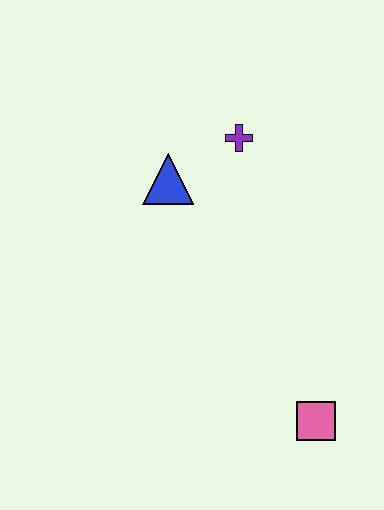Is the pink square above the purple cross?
No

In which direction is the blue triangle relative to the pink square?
The blue triangle is above the pink square.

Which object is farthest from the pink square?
The purple cross is farthest from the pink square.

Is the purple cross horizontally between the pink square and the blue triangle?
Yes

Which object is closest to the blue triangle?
The purple cross is closest to the blue triangle.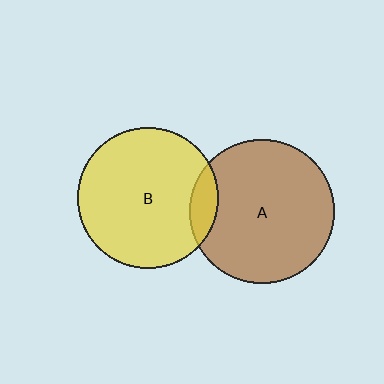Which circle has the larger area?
Circle A (brown).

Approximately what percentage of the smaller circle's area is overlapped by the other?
Approximately 10%.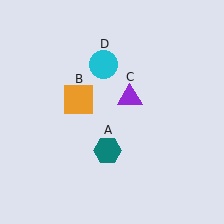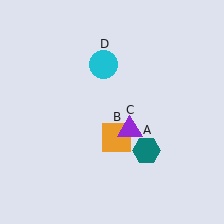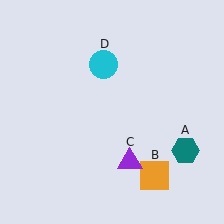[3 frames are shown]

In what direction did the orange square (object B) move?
The orange square (object B) moved down and to the right.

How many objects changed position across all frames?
3 objects changed position: teal hexagon (object A), orange square (object B), purple triangle (object C).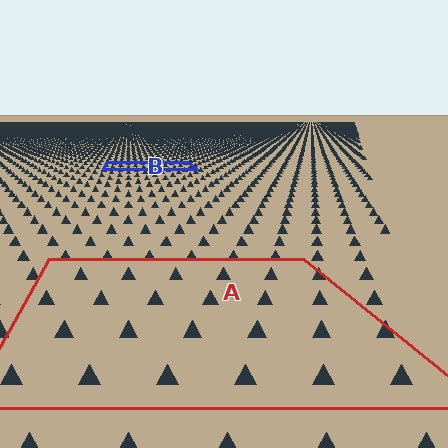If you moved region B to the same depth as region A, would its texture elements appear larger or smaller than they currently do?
They would appear larger. At a closer depth, the same texture elements are projected at a bigger on-screen size.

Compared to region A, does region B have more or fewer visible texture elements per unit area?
Region B has more texture elements per unit area — they are packed more densely because it is farther away.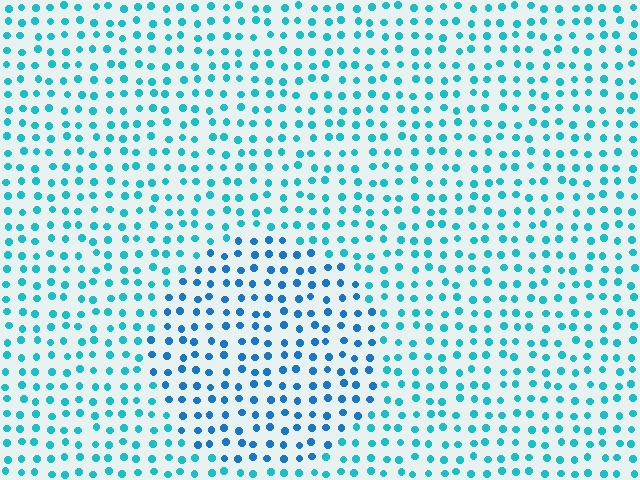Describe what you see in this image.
The image is filled with small cyan elements in a uniform arrangement. A circle-shaped region is visible where the elements are tinted to a slightly different hue, forming a subtle color boundary.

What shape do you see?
I see a circle.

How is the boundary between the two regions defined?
The boundary is defined purely by a slight shift in hue (about 26 degrees). Spacing, size, and orientation are identical on both sides.